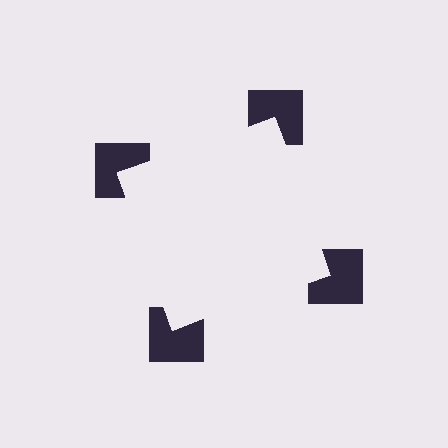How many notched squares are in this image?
There are 4 — one at each vertex of the illusory square.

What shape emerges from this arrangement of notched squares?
An illusory square — its edges are inferred from the aligned wedge cuts in the notched squares, not physically drawn.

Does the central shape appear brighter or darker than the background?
It typically appears slightly brighter than the background, even though no actual brightness change is drawn.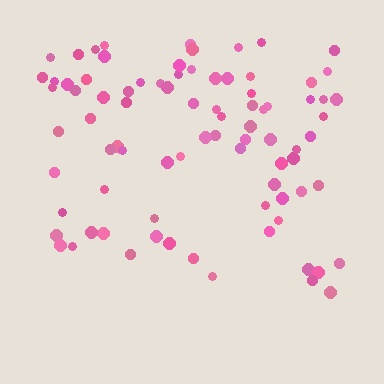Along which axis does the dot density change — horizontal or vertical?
Vertical.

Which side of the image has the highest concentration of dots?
The top.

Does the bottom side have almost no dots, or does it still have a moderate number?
Still a moderate number, just noticeably fewer than the top.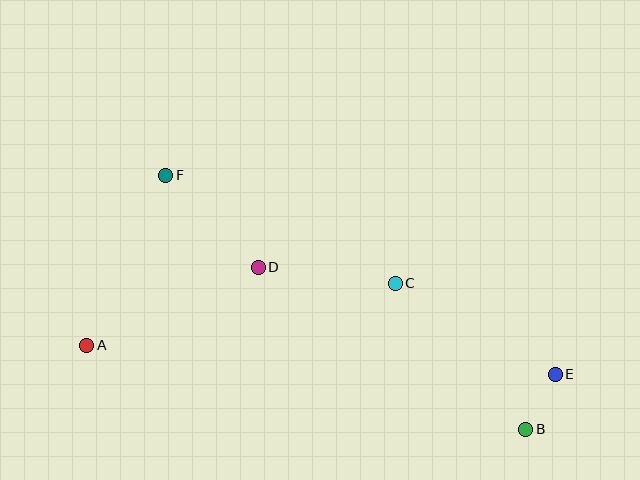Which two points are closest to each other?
Points B and E are closest to each other.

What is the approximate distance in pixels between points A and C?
The distance between A and C is approximately 315 pixels.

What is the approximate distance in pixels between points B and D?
The distance between B and D is approximately 313 pixels.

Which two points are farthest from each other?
Points A and E are farthest from each other.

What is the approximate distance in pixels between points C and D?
The distance between C and D is approximately 138 pixels.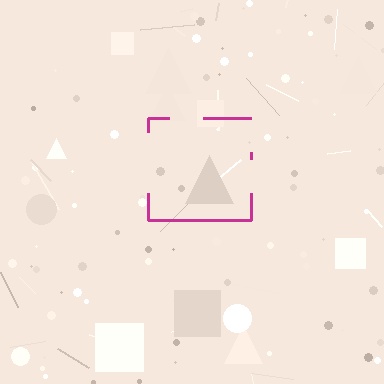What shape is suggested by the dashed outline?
The dashed outline suggests a square.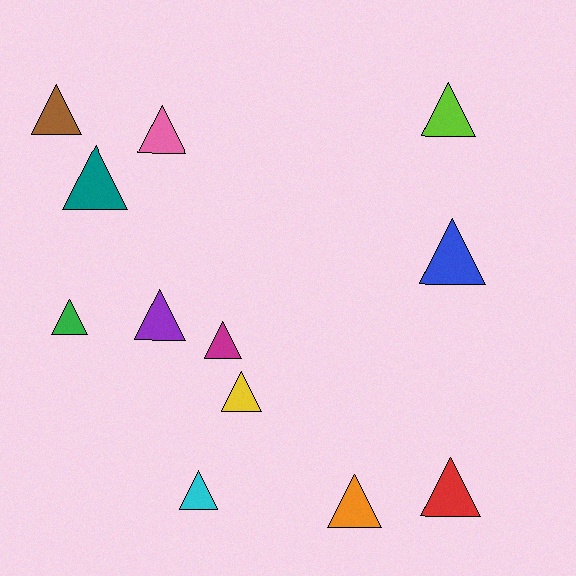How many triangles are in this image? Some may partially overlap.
There are 12 triangles.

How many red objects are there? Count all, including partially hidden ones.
There is 1 red object.